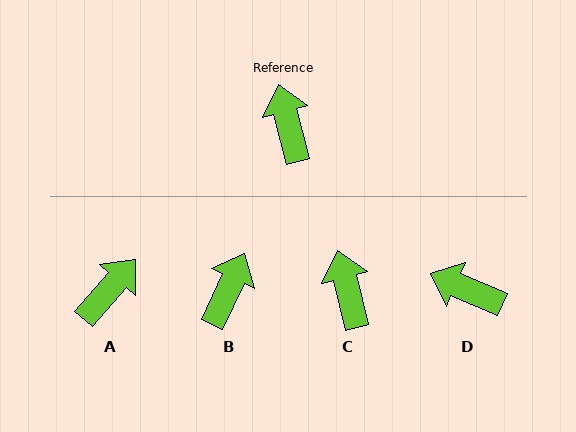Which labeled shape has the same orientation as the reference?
C.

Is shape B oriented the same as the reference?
No, it is off by about 39 degrees.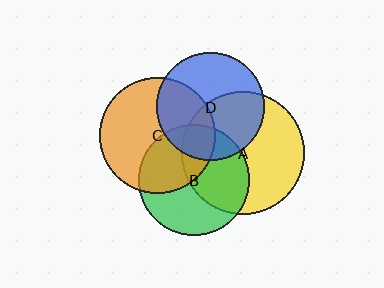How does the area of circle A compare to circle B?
Approximately 1.2 times.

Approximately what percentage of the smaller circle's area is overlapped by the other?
Approximately 45%.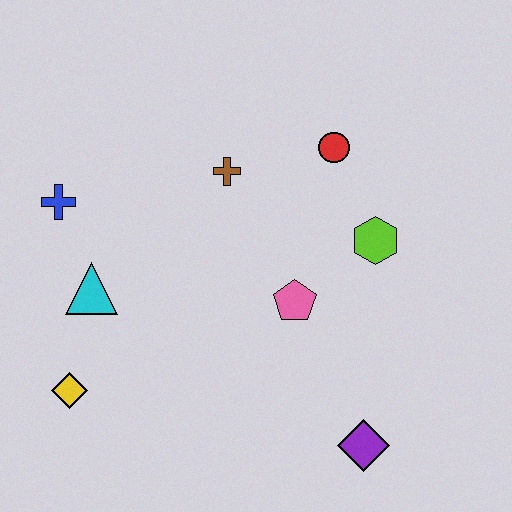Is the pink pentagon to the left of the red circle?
Yes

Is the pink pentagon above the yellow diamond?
Yes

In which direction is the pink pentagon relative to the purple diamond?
The pink pentagon is above the purple diamond.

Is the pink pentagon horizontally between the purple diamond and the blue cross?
Yes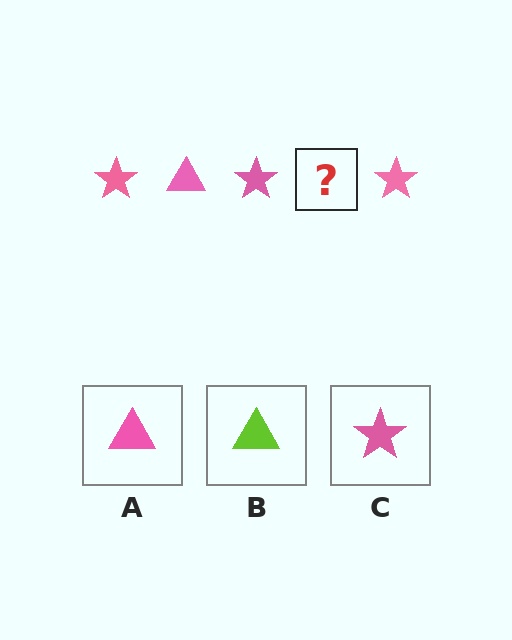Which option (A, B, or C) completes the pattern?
A.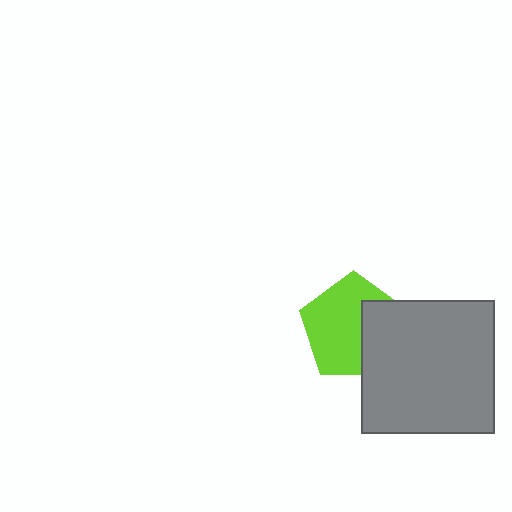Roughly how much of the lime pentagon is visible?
About half of it is visible (roughly 64%).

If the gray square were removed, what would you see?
You would see the complete lime pentagon.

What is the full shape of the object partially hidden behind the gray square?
The partially hidden object is a lime pentagon.